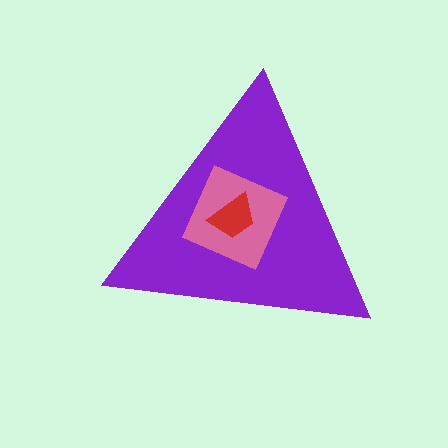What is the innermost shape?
The red trapezoid.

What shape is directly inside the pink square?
The red trapezoid.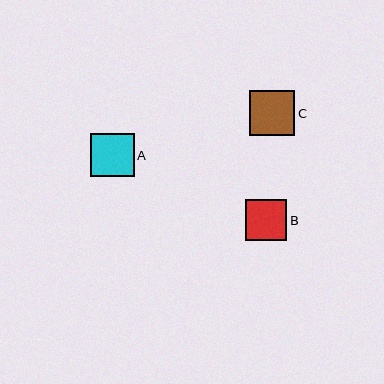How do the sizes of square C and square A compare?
Square C and square A are approximately the same size.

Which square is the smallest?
Square B is the smallest with a size of approximately 41 pixels.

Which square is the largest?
Square C is the largest with a size of approximately 45 pixels.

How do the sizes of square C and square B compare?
Square C and square B are approximately the same size.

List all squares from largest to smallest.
From largest to smallest: C, A, B.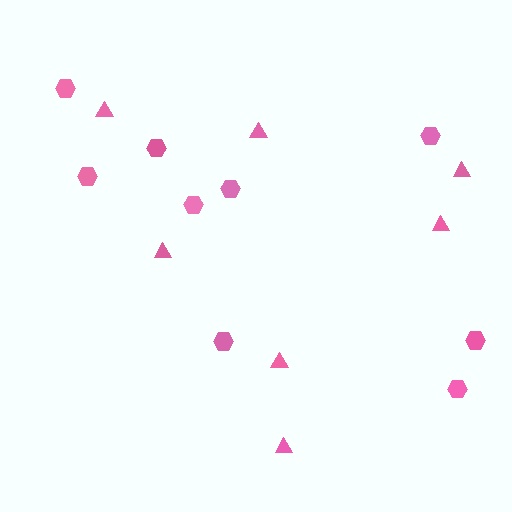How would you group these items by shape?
There are 2 groups: one group of triangles (7) and one group of hexagons (9).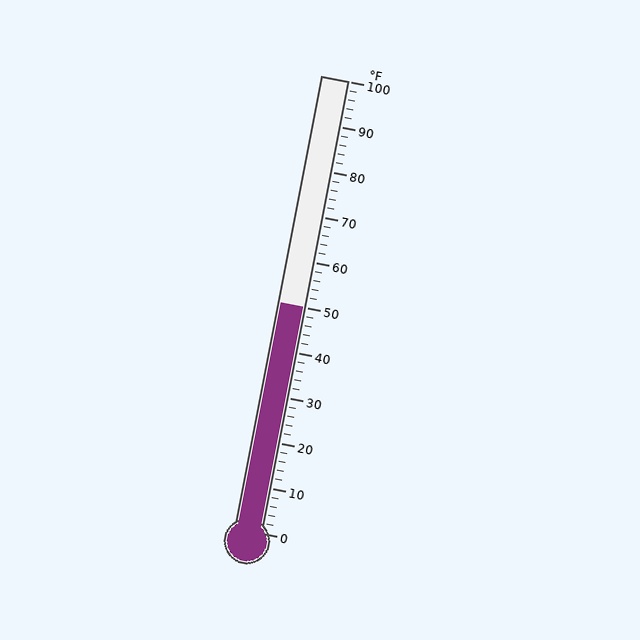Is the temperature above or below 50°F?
The temperature is at 50°F.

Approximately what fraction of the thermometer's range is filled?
The thermometer is filled to approximately 50% of its range.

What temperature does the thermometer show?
The thermometer shows approximately 50°F.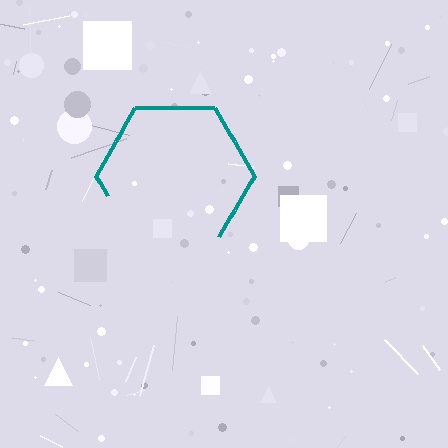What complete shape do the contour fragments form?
The contour fragments form a hexagon.